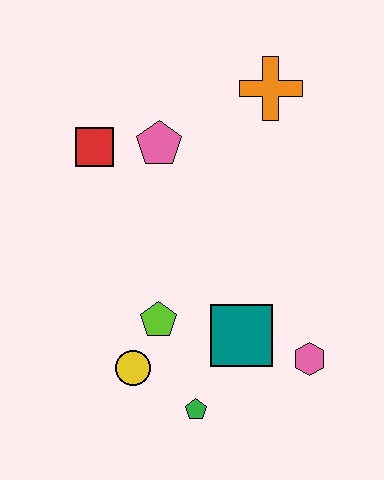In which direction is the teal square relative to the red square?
The teal square is below the red square.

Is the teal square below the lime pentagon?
Yes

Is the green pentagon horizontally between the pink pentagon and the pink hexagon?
Yes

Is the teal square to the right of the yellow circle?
Yes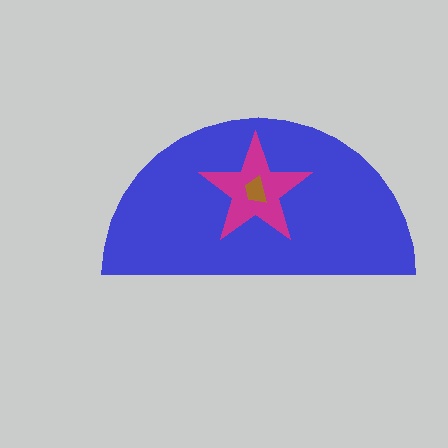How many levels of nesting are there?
3.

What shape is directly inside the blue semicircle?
The magenta star.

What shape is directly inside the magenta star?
The brown trapezoid.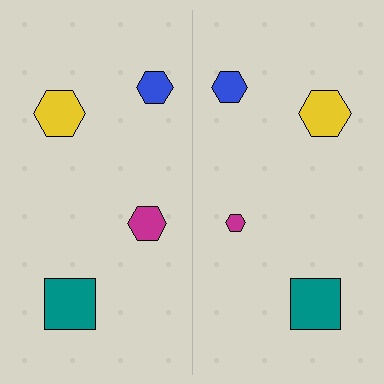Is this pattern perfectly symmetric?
No, the pattern is not perfectly symmetric. The magenta hexagon on the right side has a different size than its mirror counterpart.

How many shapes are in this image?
There are 8 shapes in this image.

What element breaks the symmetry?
The magenta hexagon on the right side has a different size than its mirror counterpart.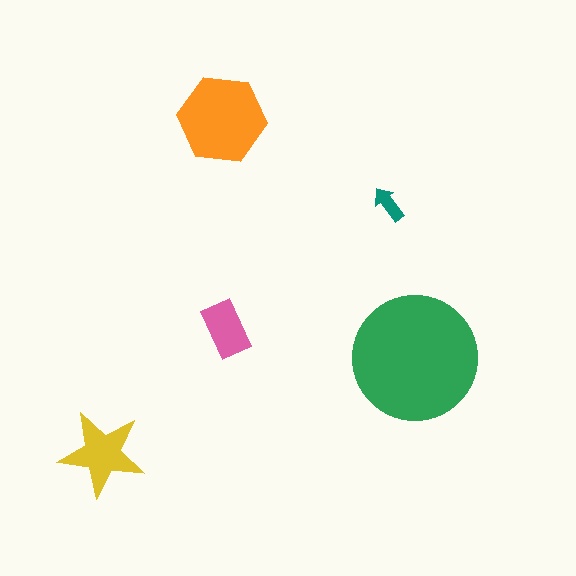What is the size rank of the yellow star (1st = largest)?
3rd.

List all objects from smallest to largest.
The teal arrow, the pink rectangle, the yellow star, the orange hexagon, the green circle.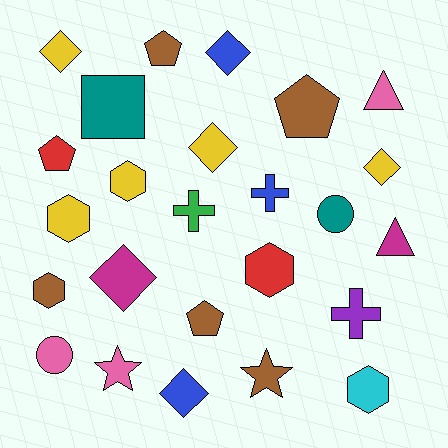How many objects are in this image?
There are 25 objects.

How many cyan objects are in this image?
There is 1 cyan object.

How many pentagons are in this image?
There are 4 pentagons.